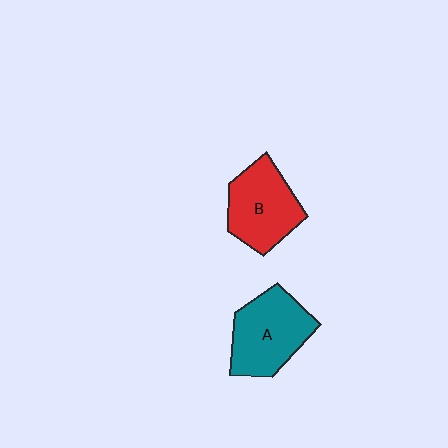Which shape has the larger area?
Shape A (teal).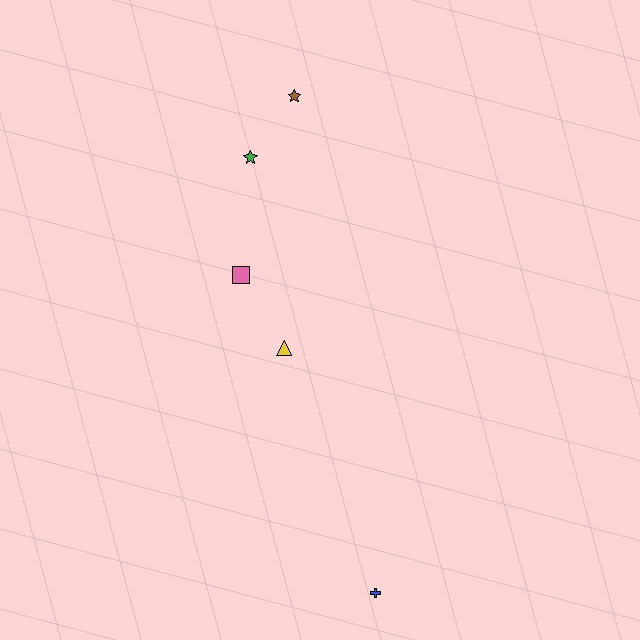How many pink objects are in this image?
There is 1 pink object.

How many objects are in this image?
There are 5 objects.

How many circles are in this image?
There are no circles.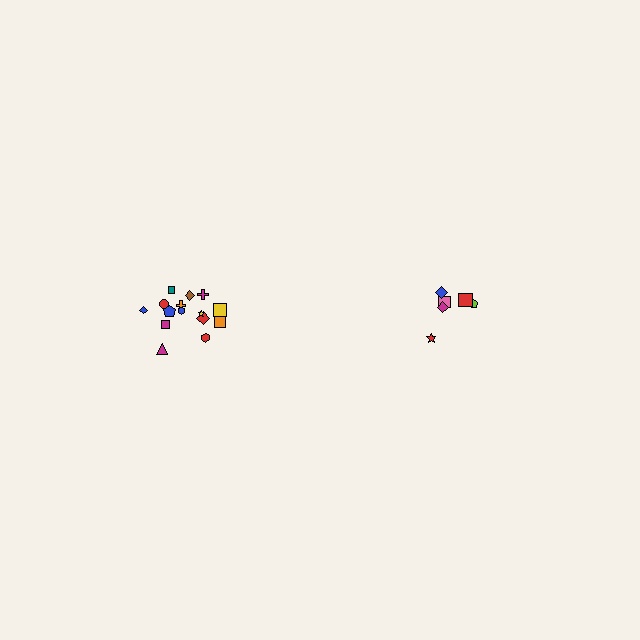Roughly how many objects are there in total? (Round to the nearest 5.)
Roughly 20 objects in total.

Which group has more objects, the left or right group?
The left group.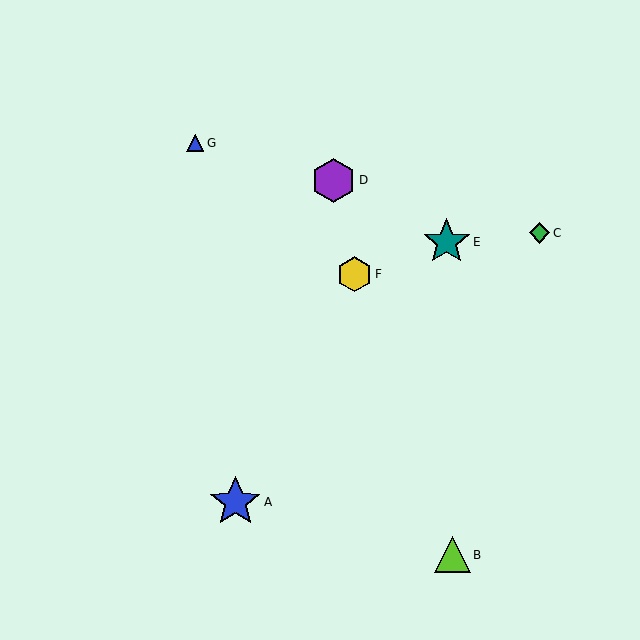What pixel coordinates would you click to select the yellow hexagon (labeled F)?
Click at (355, 274) to select the yellow hexagon F.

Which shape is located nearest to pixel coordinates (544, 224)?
The green diamond (labeled C) at (540, 233) is nearest to that location.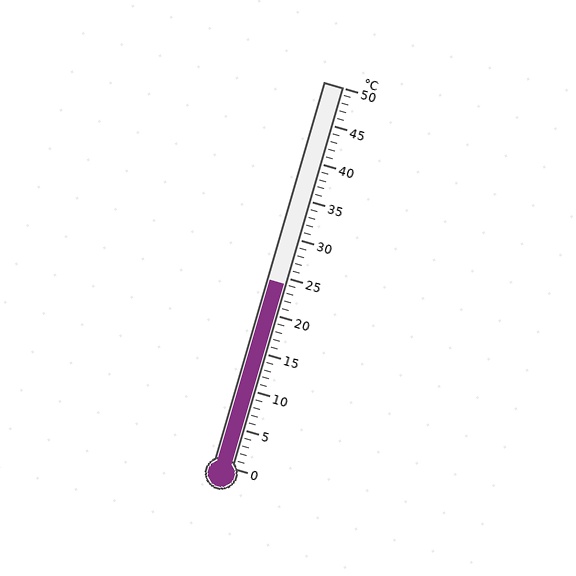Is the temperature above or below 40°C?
The temperature is below 40°C.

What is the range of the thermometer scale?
The thermometer scale ranges from 0°C to 50°C.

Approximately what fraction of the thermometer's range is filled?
The thermometer is filled to approximately 50% of its range.